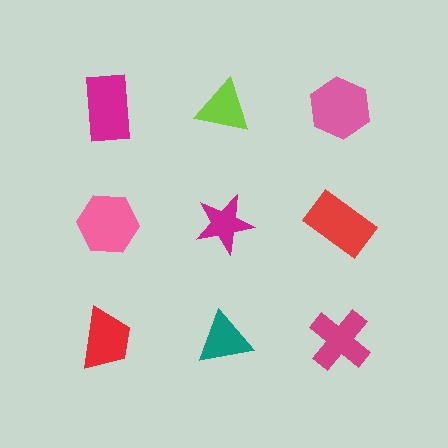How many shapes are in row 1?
3 shapes.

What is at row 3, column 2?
A teal triangle.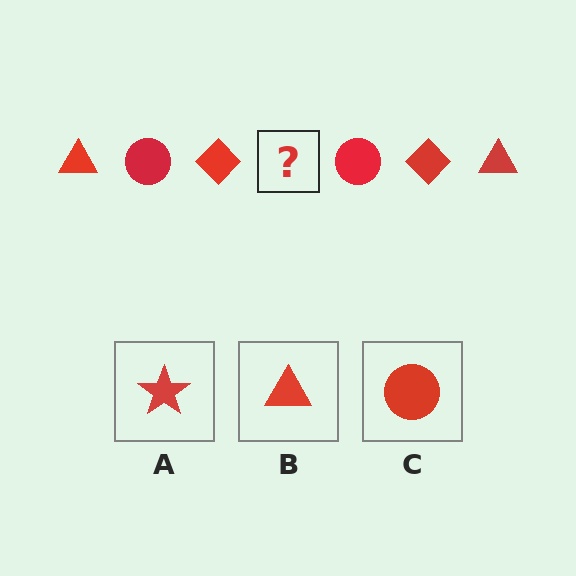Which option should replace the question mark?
Option B.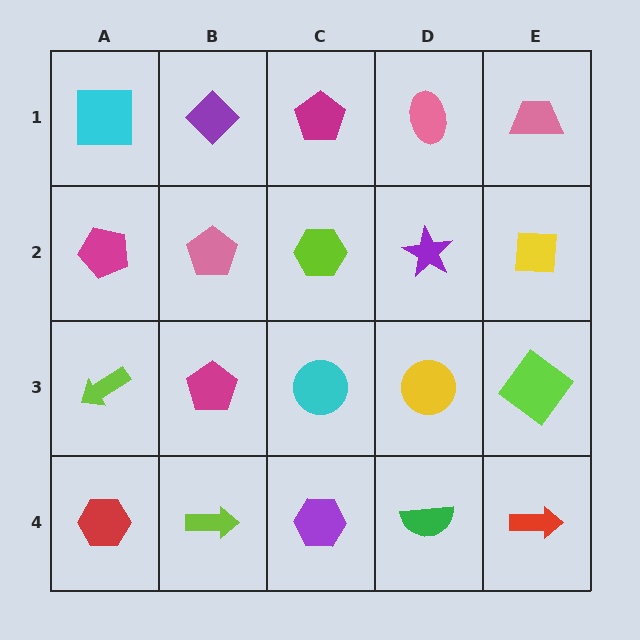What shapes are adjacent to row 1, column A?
A magenta pentagon (row 2, column A), a purple diamond (row 1, column B).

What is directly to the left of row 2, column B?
A magenta pentagon.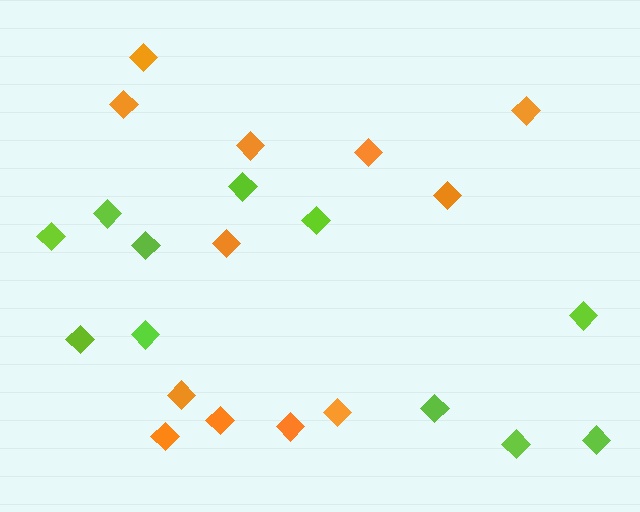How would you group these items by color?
There are 2 groups: one group of lime diamonds (11) and one group of orange diamonds (12).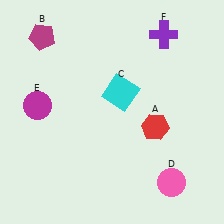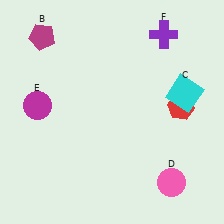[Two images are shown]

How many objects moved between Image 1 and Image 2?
2 objects moved between the two images.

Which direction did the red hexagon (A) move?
The red hexagon (A) moved right.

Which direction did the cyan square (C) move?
The cyan square (C) moved right.